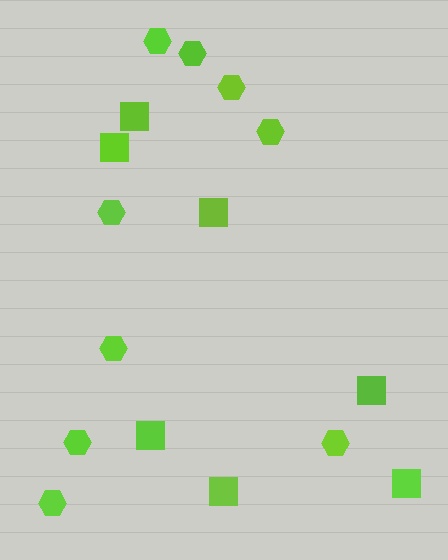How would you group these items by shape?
There are 2 groups: one group of hexagons (9) and one group of squares (7).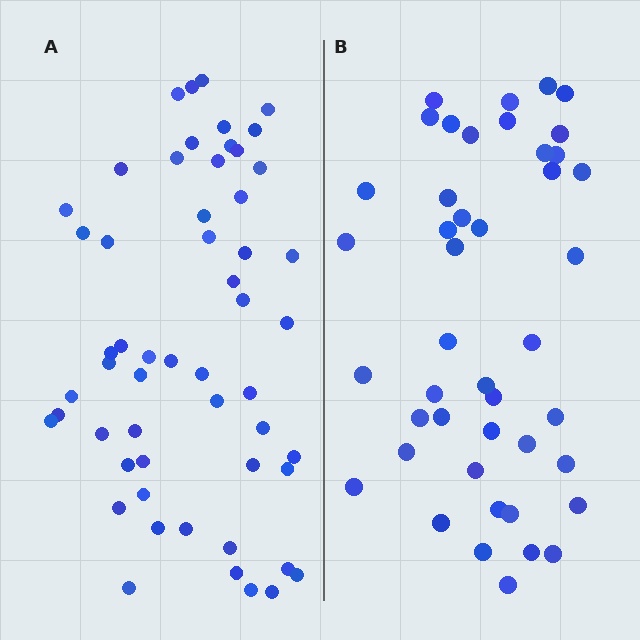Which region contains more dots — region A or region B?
Region A (the left region) has more dots.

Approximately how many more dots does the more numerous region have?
Region A has roughly 12 or so more dots than region B.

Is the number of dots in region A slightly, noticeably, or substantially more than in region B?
Region A has noticeably more, but not dramatically so. The ratio is roughly 1.2 to 1.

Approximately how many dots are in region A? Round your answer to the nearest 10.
About 60 dots. (The exact count is 55, which rounds to 60.)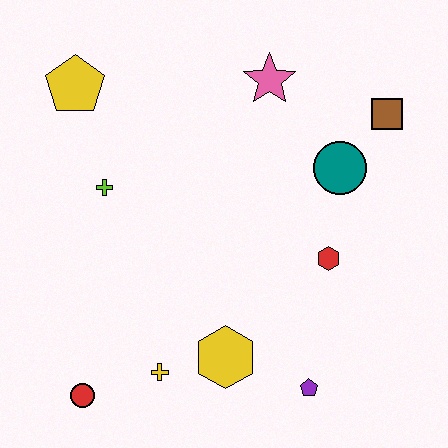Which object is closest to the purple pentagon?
The yellow hexagon is closest to the purple pentagon.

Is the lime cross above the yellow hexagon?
Yes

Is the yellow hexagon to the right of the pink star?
No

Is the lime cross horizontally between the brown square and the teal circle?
No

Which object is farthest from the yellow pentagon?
The purple pentagon is farthest from the yellow pentagon.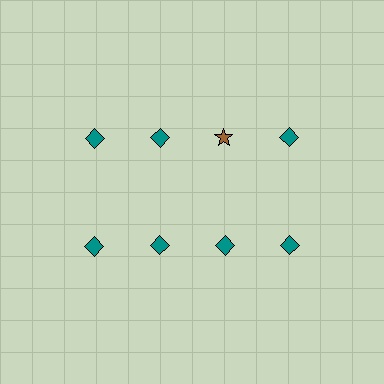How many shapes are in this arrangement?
There are 8 shapes arranged in a grid pattern.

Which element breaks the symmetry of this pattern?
The brown star in the top row, center column breaks the symmetry. All other shapes are teal diamonds.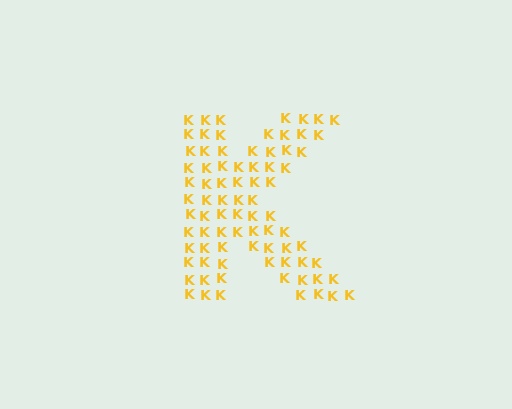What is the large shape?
The large shape is the letter K.